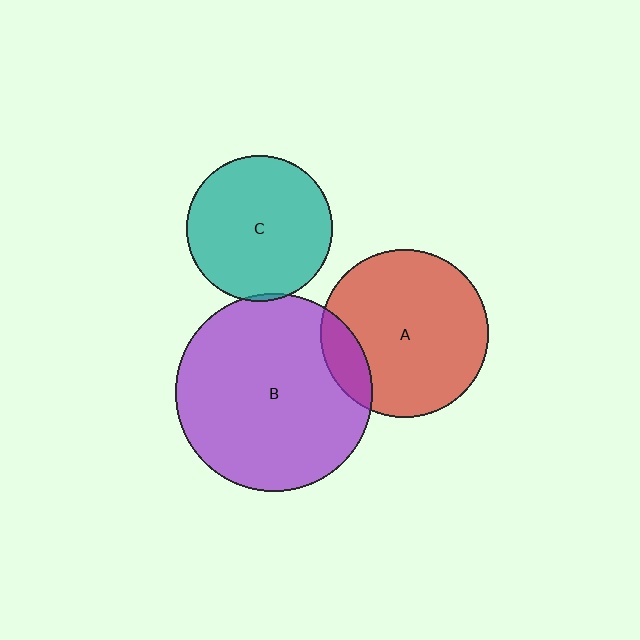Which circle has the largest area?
Circle B (purple).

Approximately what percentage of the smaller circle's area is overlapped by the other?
Approximately 15%.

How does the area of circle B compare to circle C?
Approximately 1.8 times.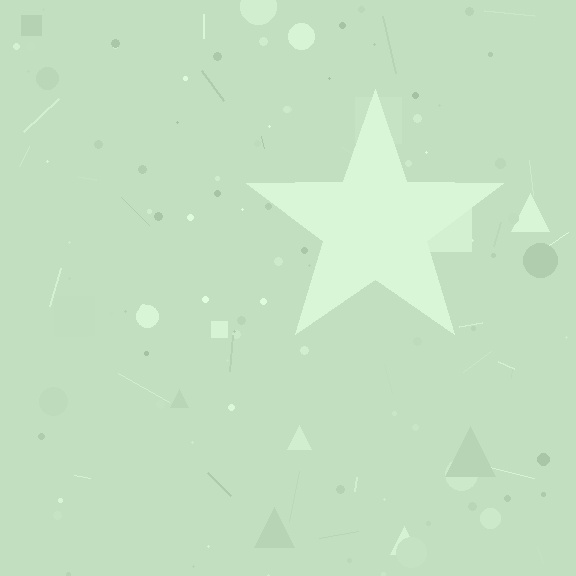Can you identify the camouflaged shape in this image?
The camouflaged shape is a star.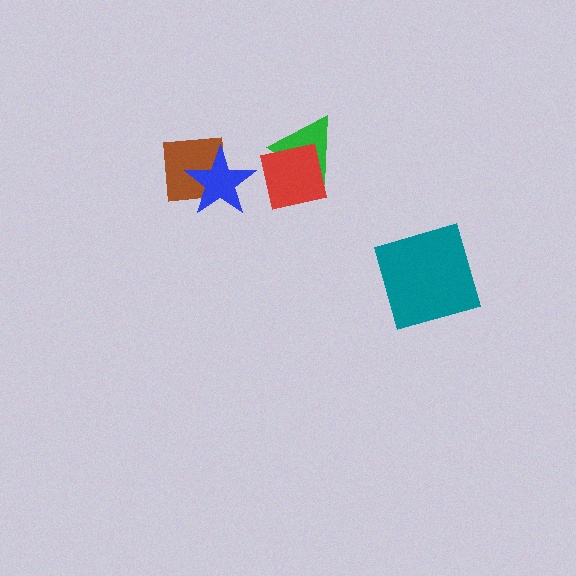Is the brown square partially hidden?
Yes, it is partially covered by another shape.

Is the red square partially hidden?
No, no other shape covers it.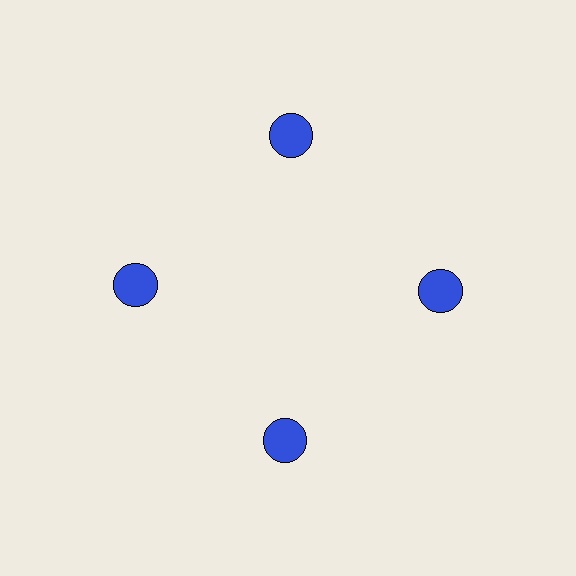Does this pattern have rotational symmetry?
Yes, this pattern has 4-fold rotational symmetry. It looks the same after rotating 90 degrees around the center.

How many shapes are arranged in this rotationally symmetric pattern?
There are 4 shapes, arranged in 4 groups of 1.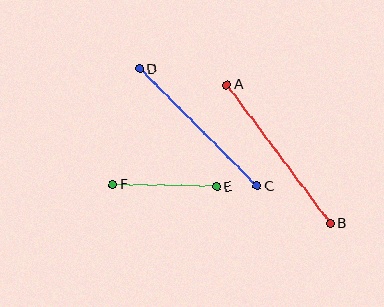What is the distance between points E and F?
The distance is approximately 104 pixels.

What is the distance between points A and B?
The distance is approximately 173 pixels.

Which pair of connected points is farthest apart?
Points A and B are farthest apart.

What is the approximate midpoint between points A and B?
The midpoint is at approximately (278, 154) pixels.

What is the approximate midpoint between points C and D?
The midpoint is at approximately (198, 128) pixels.